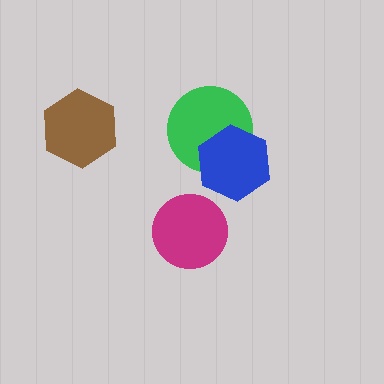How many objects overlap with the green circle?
1 object overlaps with the green circle.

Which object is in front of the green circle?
The blue hexagon is in front of the green circle.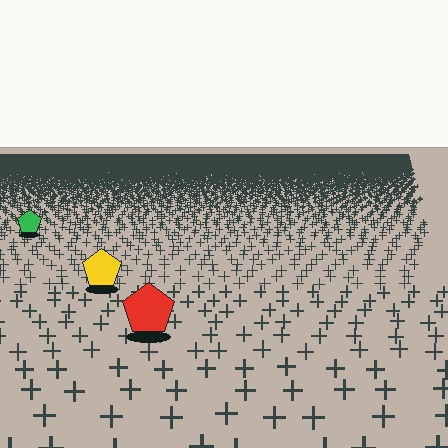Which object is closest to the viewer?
The red pentagon is closest. The texture marks near it are larger and more spread out.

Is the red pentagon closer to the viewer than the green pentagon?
Yes. The red pentagon is closer — you can tell from the texture gradient: the ground texture is coarser near it.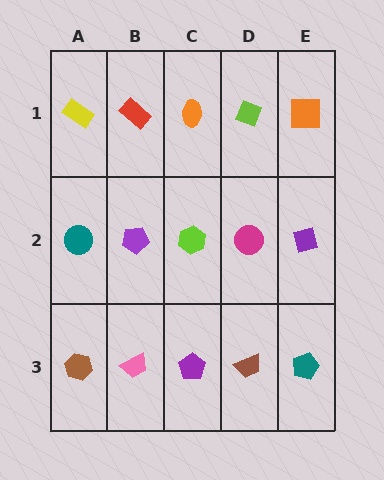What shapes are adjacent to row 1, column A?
A teal circle (row 2, column A), a red rectangle (row 1, column B).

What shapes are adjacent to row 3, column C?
A lime hexagon (row 2, column C), a pink trapezoid (row 3, column B), a brown trapezoid (row 3, column D).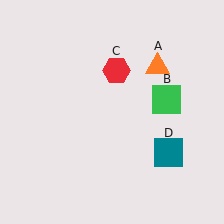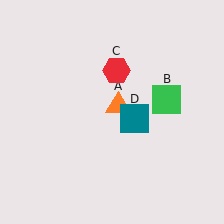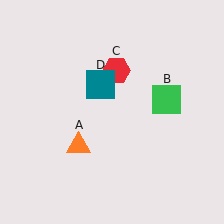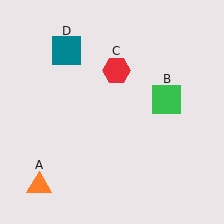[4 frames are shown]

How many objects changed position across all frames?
2 objects changed position: orange triangle (object A), teal square (object D).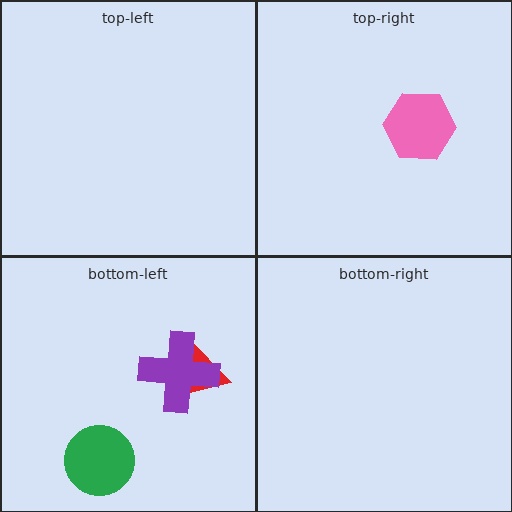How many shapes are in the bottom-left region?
3.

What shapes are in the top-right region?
The pink hexagon.